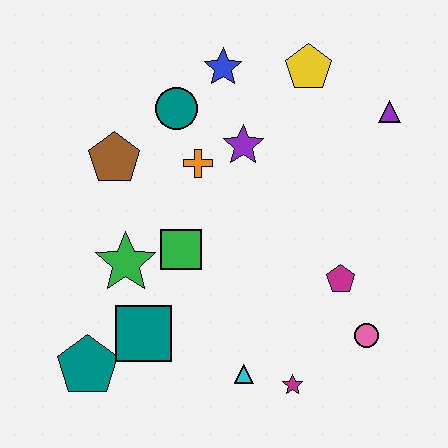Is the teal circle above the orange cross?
Yes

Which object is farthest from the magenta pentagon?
The teal pentagon is farthest from the magenta pentagon.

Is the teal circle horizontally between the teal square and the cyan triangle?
Yes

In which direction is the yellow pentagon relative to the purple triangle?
The yellow pentagon is to the left of the purple triangle.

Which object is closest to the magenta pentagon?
The pink circle is closest to the magenta pentagon.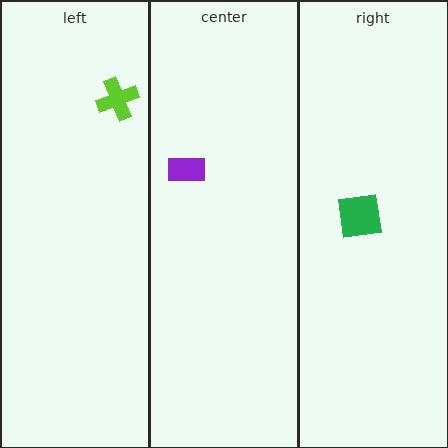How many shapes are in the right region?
1.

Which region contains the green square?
The right region.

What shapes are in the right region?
The green square.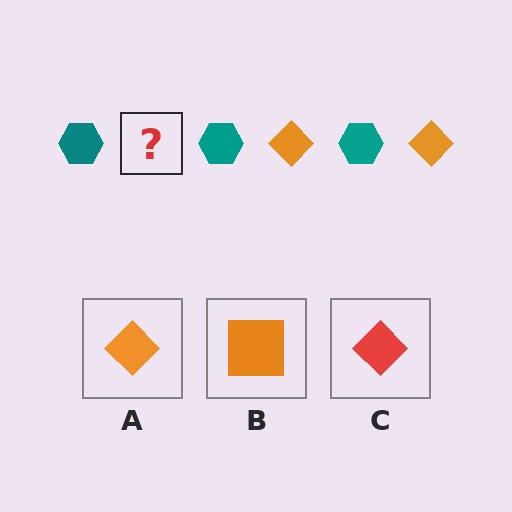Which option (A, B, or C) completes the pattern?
A.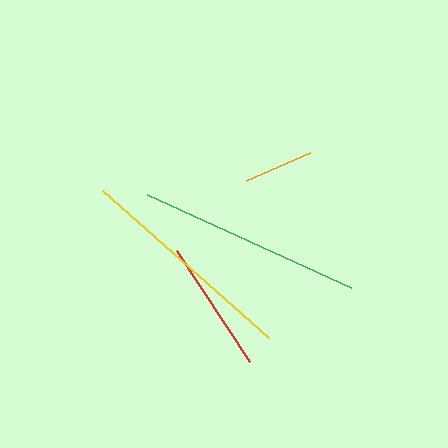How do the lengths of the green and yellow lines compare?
The green and yellow lines are approximately the same length.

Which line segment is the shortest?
The orange line is the shortest at approximately 70 pixels.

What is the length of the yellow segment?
The yellow segment is approximately 222 pixels long.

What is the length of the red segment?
The red segment is approximately 133 pixels long.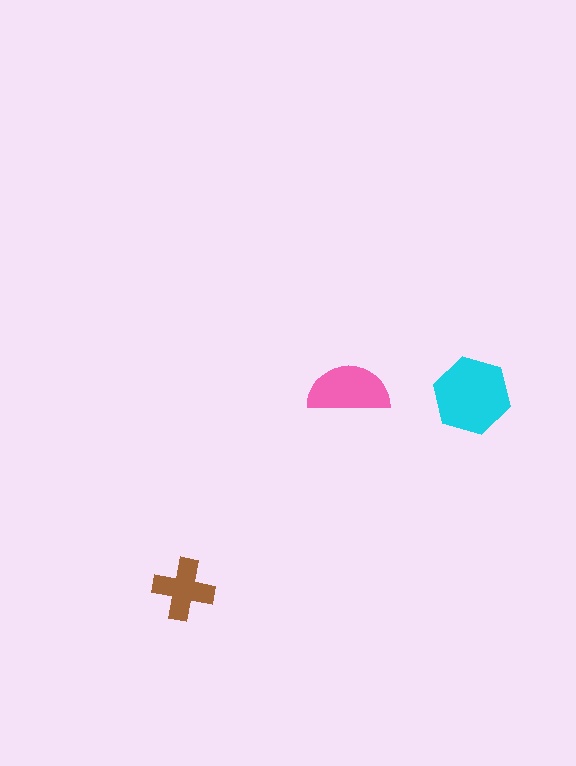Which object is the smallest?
The brown cross.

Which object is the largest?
The cyan hexagon.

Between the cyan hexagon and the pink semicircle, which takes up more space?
The cyan hexagon.